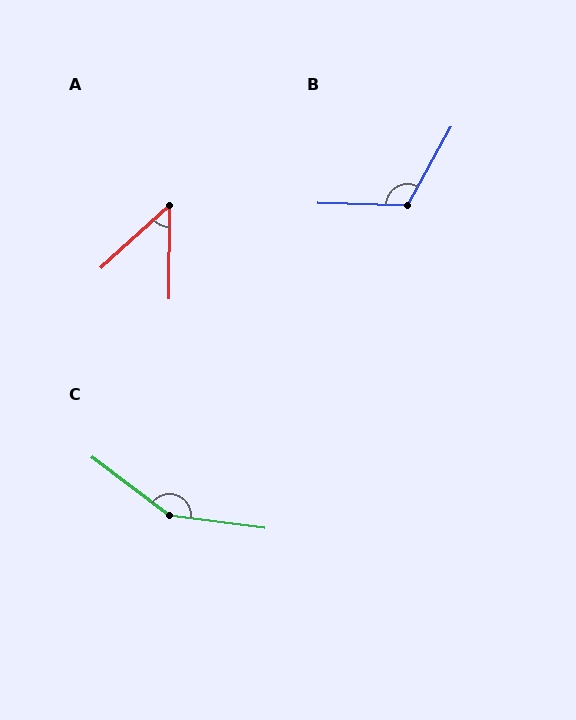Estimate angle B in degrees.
Approximately 117 degrees.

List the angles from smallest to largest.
A (47°), B (117°), C (151°).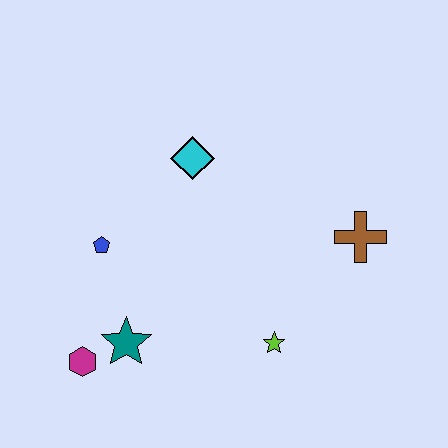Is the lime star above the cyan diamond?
No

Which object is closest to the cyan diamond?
The blue pentagon is closest to the cyan diamond.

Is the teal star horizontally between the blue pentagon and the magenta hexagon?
No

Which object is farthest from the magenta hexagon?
The brown cross is farthest from the magenta hexagon.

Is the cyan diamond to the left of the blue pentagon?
No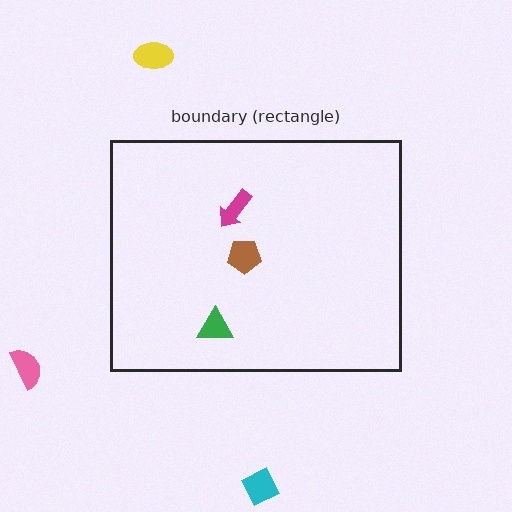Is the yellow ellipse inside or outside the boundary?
Outside.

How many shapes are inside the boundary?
3 inside, 3 outside.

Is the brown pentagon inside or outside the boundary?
Inside.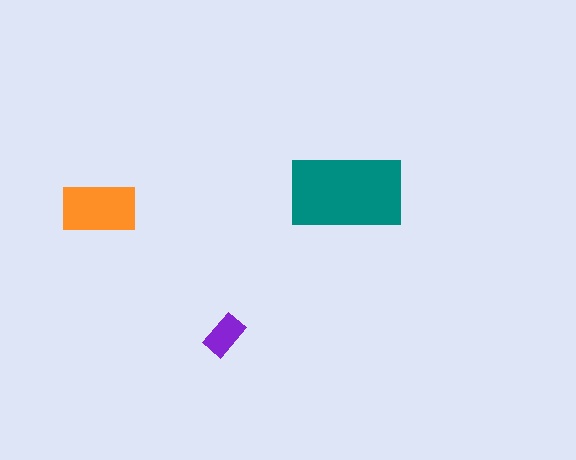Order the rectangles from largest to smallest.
the teal one, the orange one, the purple one.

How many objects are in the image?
There are 3 objects in the image.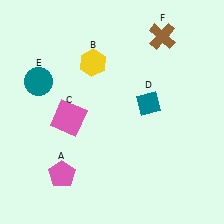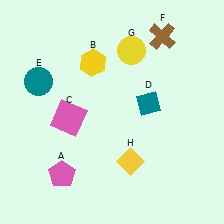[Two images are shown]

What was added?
A yellow circle (G), a yellow diamond (H) were added in Image 2.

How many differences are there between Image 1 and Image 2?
There are 2 differences between the two images.